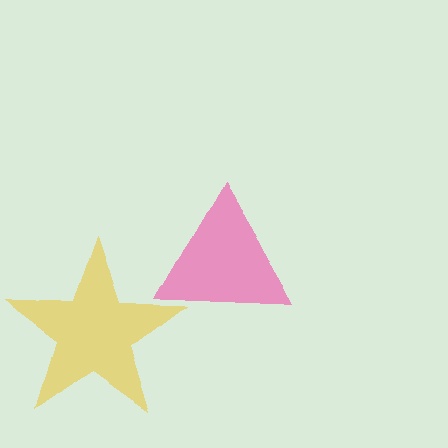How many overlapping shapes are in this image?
There are 2 overlapping shapes in the image.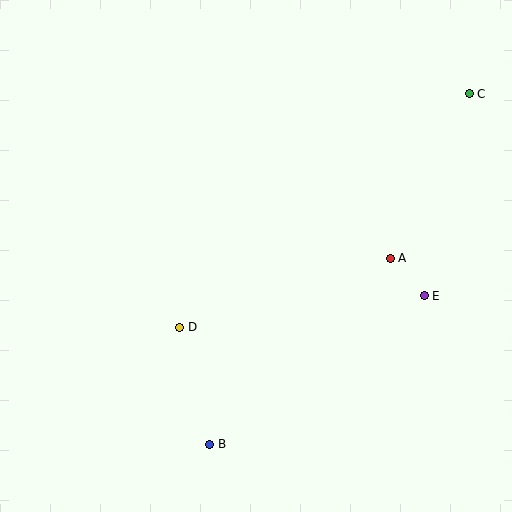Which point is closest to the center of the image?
Point D at (180, 327) is closest to the center.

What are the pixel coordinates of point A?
Point A is at (390, 258).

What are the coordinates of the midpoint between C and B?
The midpoint between C and B is at (339, 269).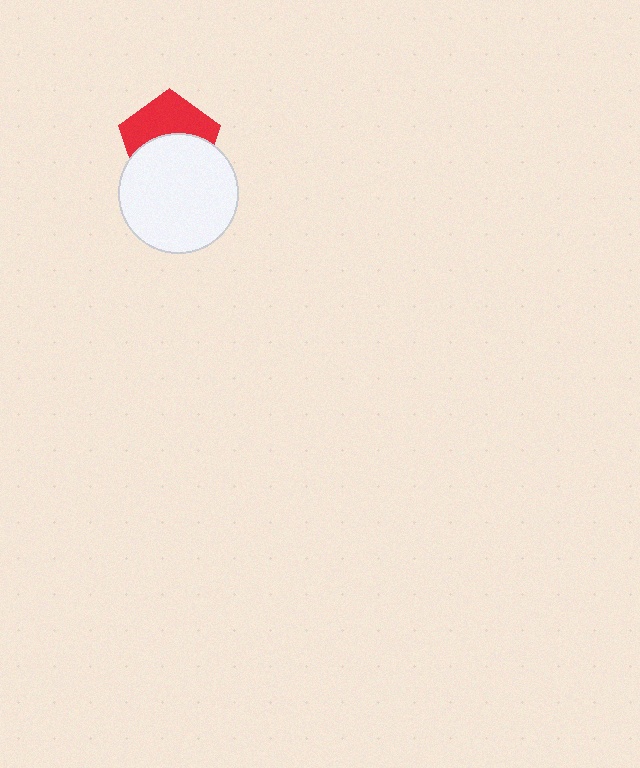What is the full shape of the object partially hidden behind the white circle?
The partially hidden object is a red pentagon.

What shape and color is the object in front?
The object in front is a white circle.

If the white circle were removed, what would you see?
You would see the complete red pentagon.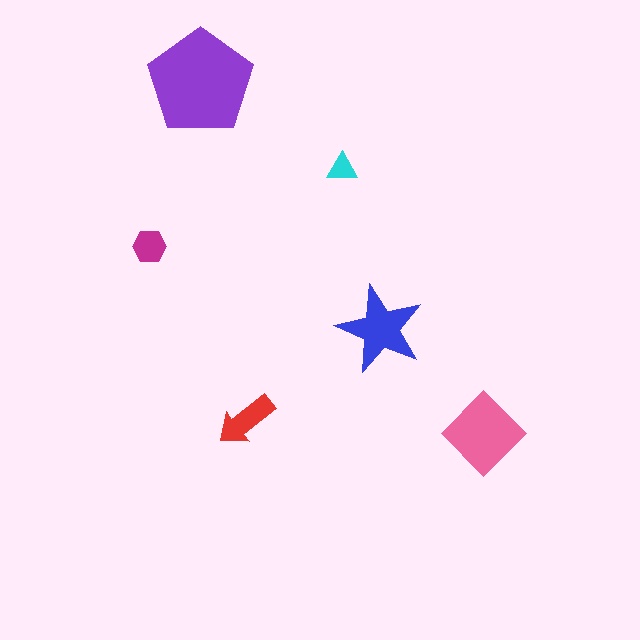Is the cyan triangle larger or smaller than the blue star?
Smaller.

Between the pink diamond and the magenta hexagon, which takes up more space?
The pink diamond.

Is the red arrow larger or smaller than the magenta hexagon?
Larger.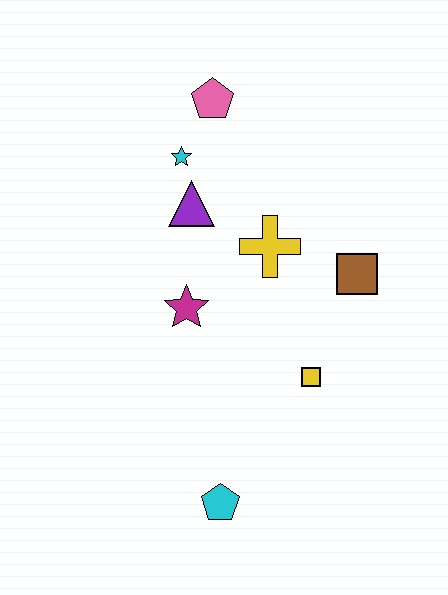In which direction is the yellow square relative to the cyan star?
The yellow square is below the cyan star.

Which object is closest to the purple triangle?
The cyan star is closest to the purple triangle.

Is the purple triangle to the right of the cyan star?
Yes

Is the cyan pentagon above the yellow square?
No